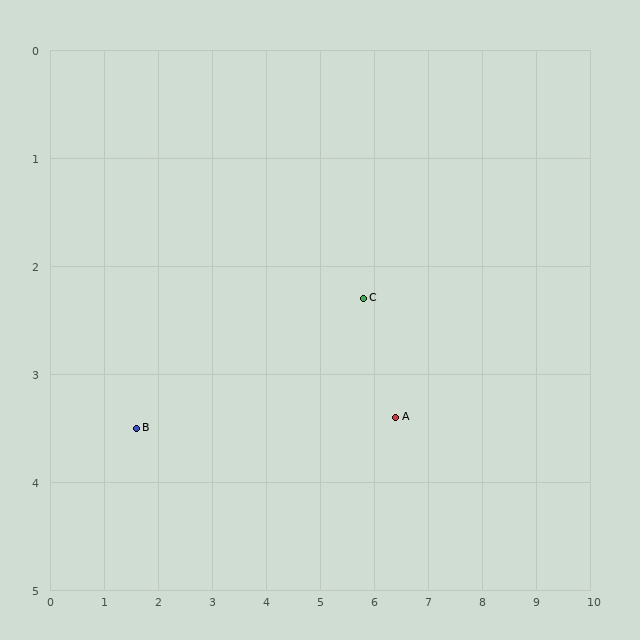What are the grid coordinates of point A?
Point A is at approximately (6.4, 3.4).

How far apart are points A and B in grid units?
Points A and B are about 4.8 grid units apart.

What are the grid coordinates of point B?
Point B is at approximately (1.6, 3.5).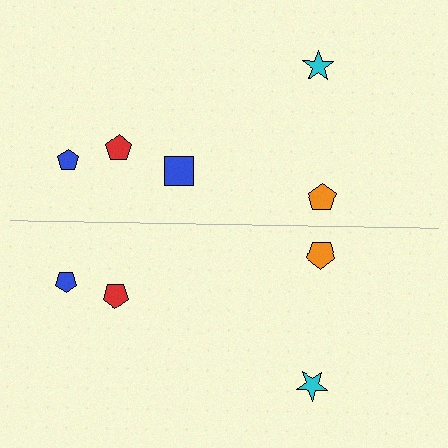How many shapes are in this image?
There are 9 shapes in this image.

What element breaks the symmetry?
A blue square is missing from the bottom side.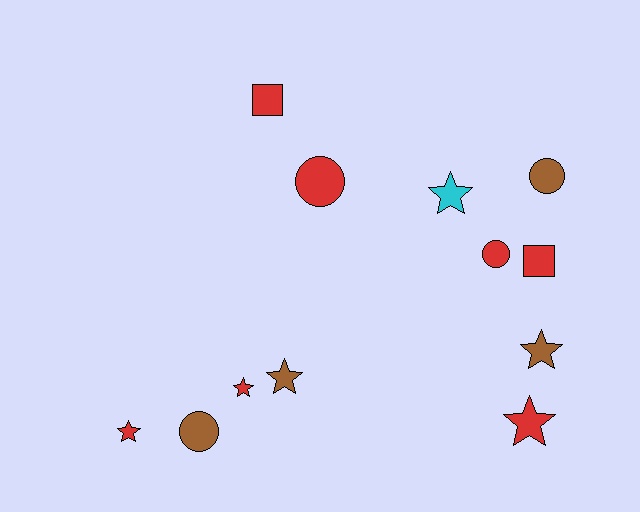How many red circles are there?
There are 2 red circles.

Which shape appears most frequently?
Star, with 6 objects.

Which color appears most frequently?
Red, with 7 objects.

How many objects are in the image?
There are 12 objects.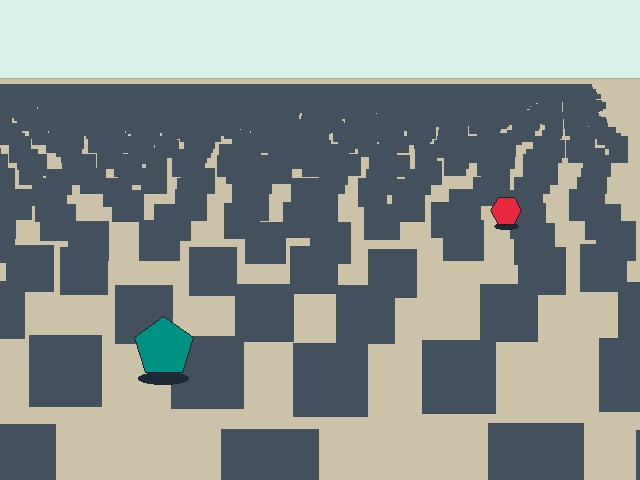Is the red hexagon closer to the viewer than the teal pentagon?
No. The teal pentagon is closer — you can tell from the texture gradient: the ground texture is coarser near it.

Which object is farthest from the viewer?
The red hexagon is farthest from the viewer. It appears smaller and the ground texture around it is denser.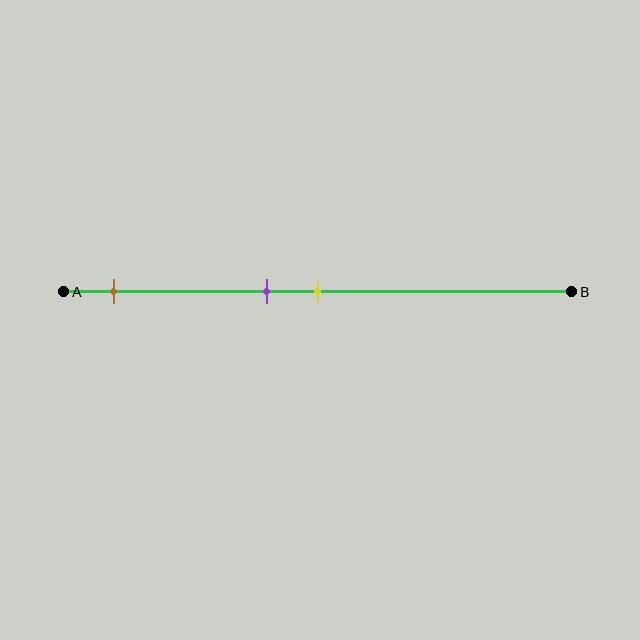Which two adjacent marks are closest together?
The purple and yellow marks are the closest adjacent pair.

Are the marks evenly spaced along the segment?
No, the marks are not evenly spaced.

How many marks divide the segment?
There are 3 marks dividing the segment.